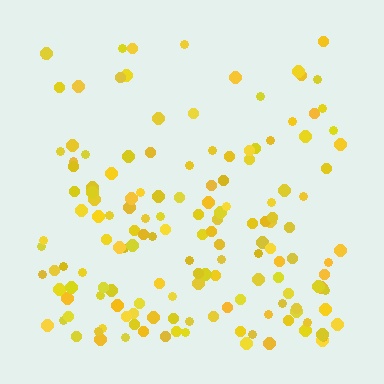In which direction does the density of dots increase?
From top to bottom, with the bottom side densest.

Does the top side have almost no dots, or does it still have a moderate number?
Still a moderate number, just noticeably fewer than the bottom.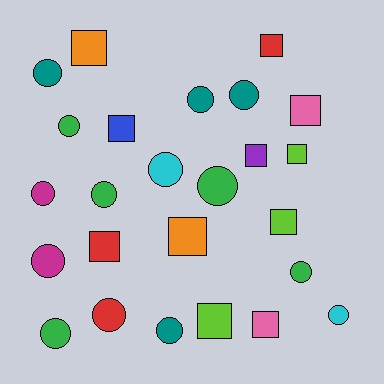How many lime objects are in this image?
There are 3 lime objects.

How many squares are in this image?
There are 11 squares.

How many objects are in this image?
There are 25 objects.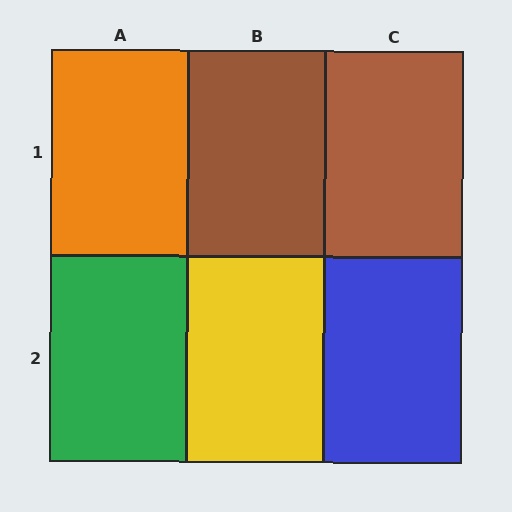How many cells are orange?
1 cell is orange.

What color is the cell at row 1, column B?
Brown.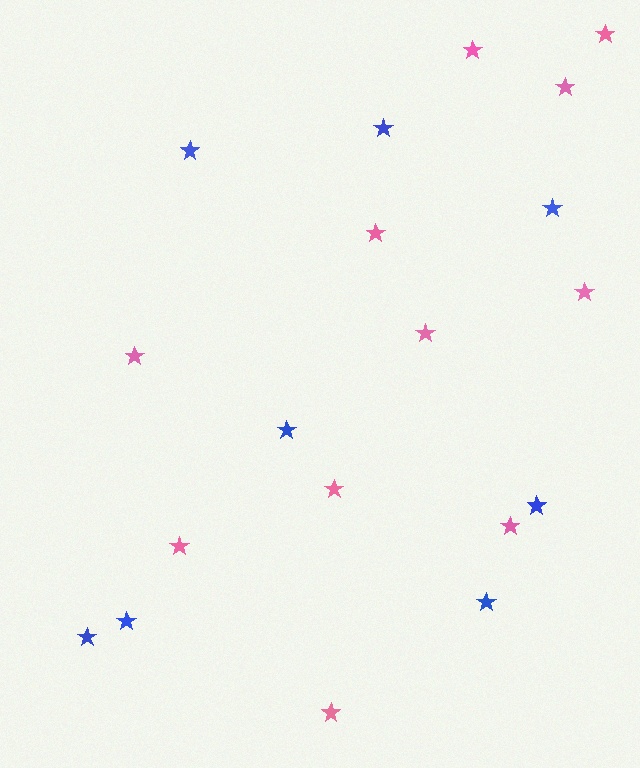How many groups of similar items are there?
There are 2 groups: one group of pink stars (11) and one group of blue stars (8).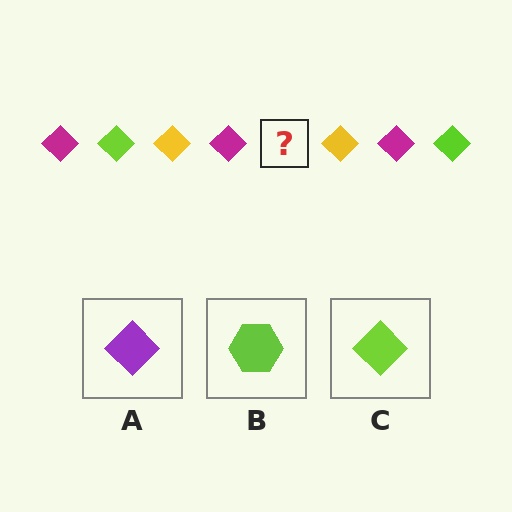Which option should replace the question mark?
Option C.